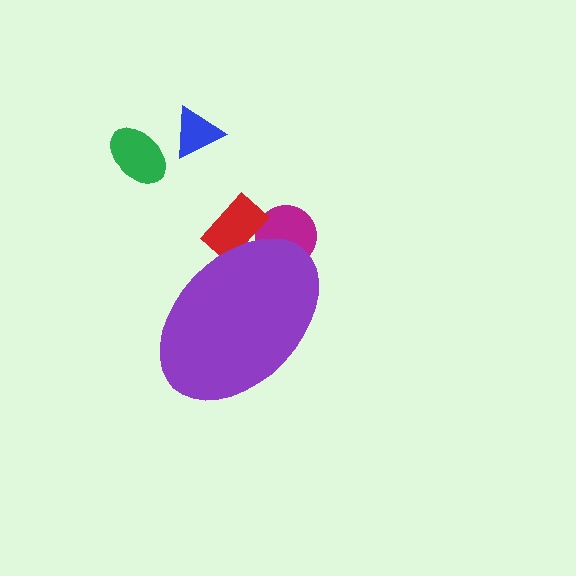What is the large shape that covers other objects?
A purple ellipse.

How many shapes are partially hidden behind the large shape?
2 shapes are partially hidden.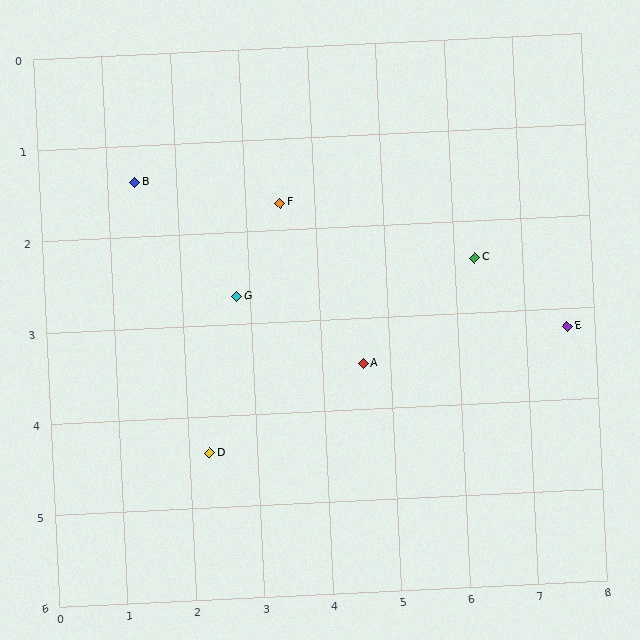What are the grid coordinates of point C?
Point C is at approximately (6.3, 2.4).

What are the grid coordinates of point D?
Point D is at approximately (2.3, 4.4).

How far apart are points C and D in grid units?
Points C and D are about 4.5 grid units apart.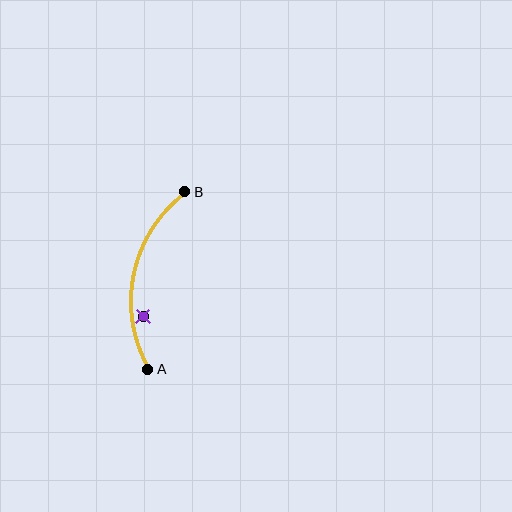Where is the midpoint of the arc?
The arc midpoint is the point on the curve farthest from the straight line joining A and B. It sits to the left of that line.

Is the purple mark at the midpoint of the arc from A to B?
No — the purple mark does not lie on the arc at all. It sits slightly inside the curve.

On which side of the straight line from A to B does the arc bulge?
The arc bulges to the left of the straight line connecting A and B.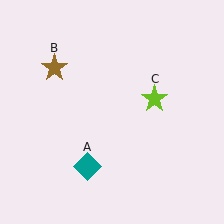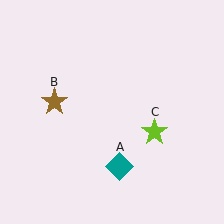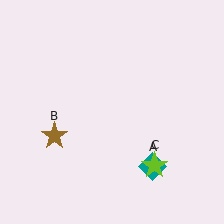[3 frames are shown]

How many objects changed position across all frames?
3 objects changed position: teal diamond (object A), brown star (object B), lime star (object C).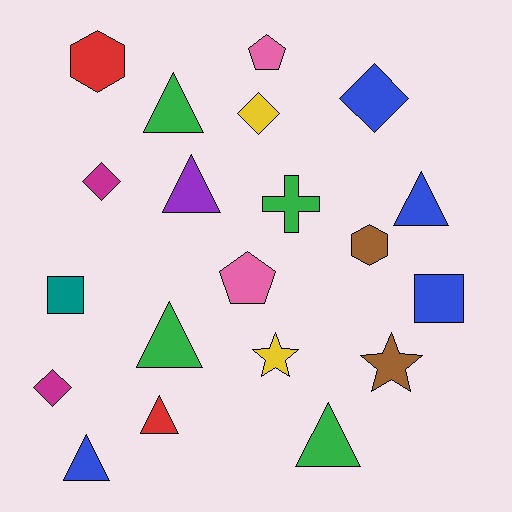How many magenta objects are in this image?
There are 2 magenta objects.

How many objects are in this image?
There are 20 objects.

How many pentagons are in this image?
There are 2 pentagons.